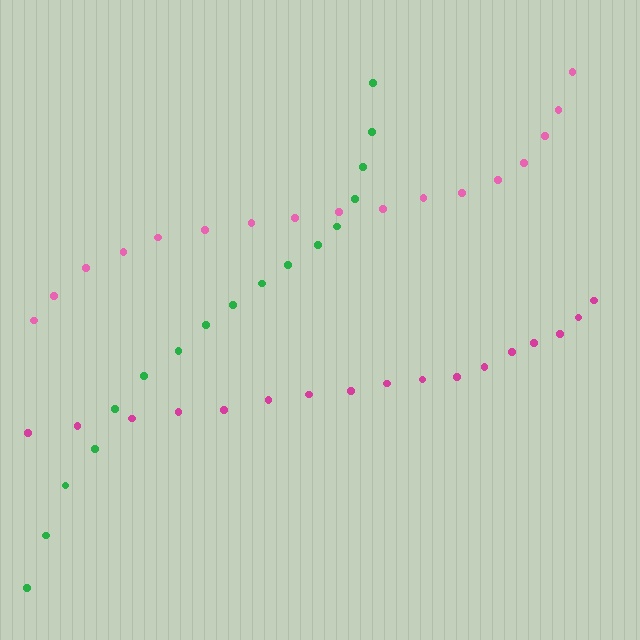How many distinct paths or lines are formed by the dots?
There are 3 distinct paths.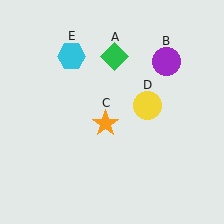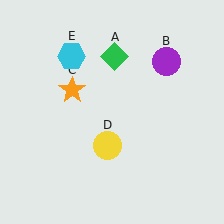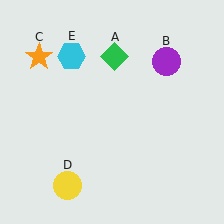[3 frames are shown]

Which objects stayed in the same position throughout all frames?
Green diamond (object A) and purple circle (object B) and cyan hexagon (object E) remained stationary.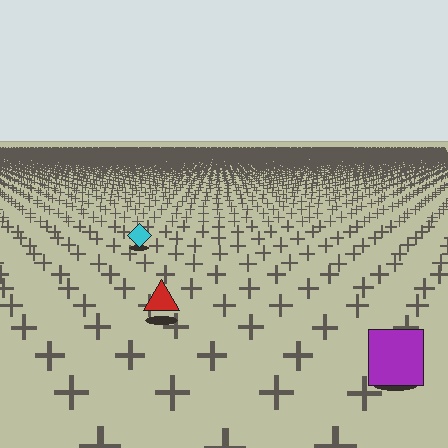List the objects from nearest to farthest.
From nearest to farthest: the purple square, the red triangle, the cyan diamond.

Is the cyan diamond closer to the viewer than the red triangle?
No. The red triangle is closer — you can tell from the texture gradient: the ground texture is coarser near it.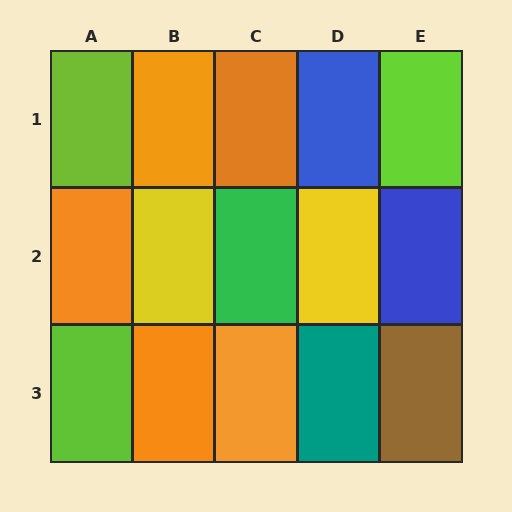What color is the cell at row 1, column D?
Blue.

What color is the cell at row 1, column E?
Lime.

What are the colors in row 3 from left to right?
Lime, orange, orange, teal, brown.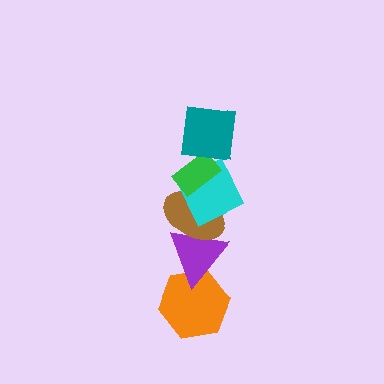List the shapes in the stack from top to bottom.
From top to bottom: the teal square, the green rectangle, the cyan square, the brown ellipse, the purple triangle, the orange hexagon.